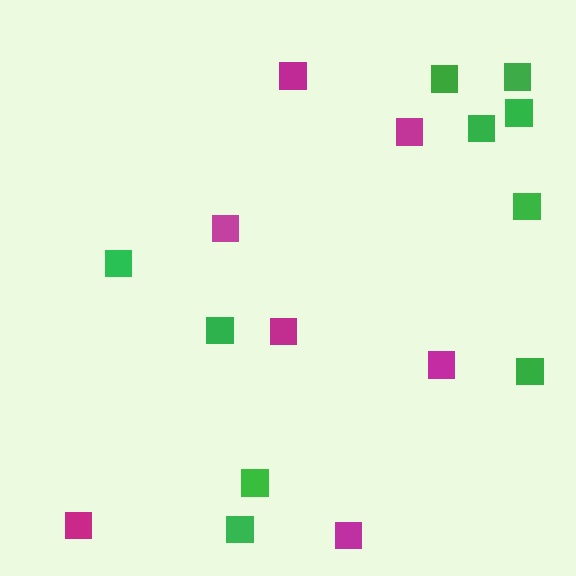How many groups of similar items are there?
There are 2 groups: one group of magenta squares (7) and one group of green squares (10).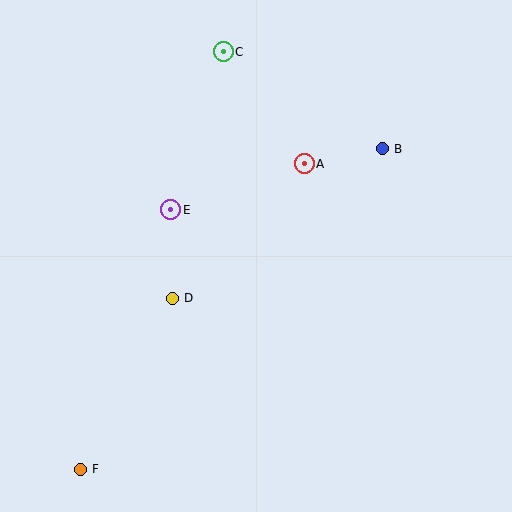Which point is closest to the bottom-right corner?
Point B is closest to the bottom-right corner.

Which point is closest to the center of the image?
Point D at (172, 298) is closest to the center.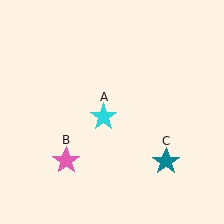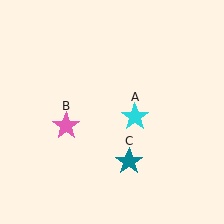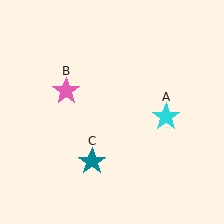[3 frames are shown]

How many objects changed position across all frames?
3 objects changed position: cyan star (object A), pink star (object B), teal star (object C).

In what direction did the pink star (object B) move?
The pink star (object B) moved up.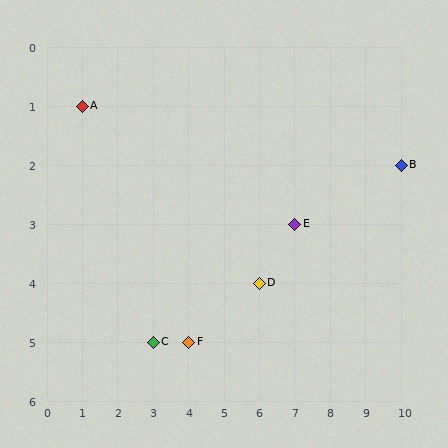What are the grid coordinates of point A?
Point A is at grid coordinates (1, 1).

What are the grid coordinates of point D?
Point D is at grid coordinates (6, 4).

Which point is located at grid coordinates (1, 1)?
Point A is at (1, 1).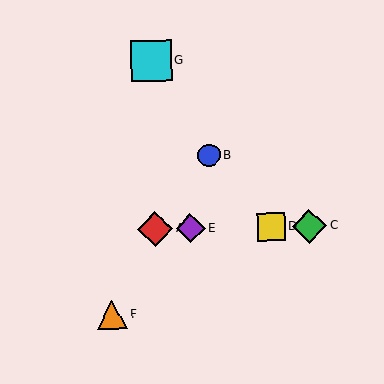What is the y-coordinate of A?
Object A is at y≈229.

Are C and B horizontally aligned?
No, C is at y≈226 and B is at y≈155.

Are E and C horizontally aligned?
Yes, both are at y≈228.